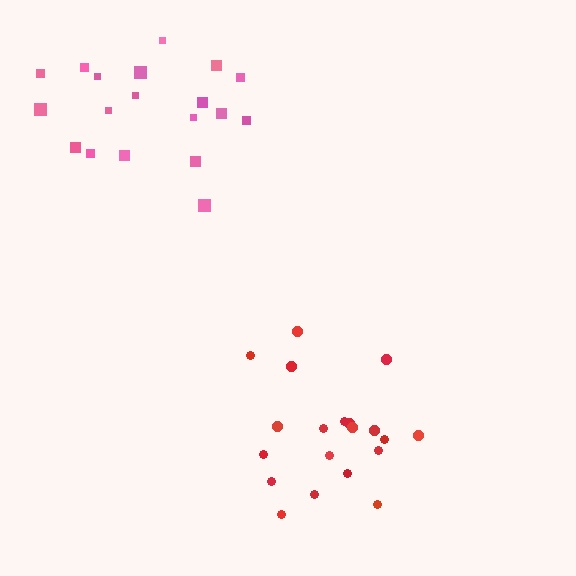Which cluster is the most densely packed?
Red.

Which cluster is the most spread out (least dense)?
Pink.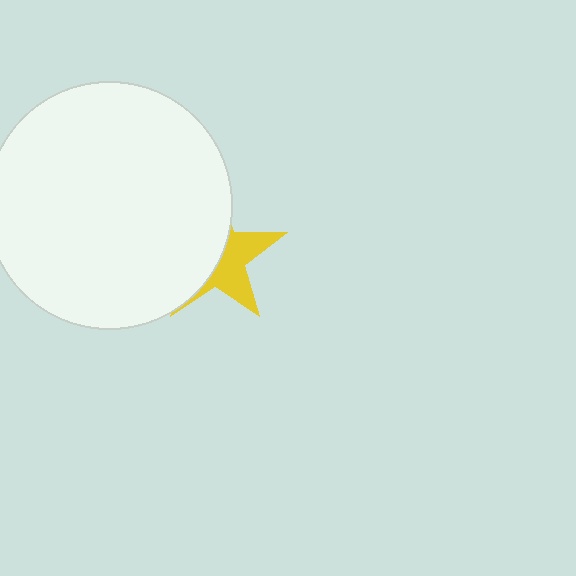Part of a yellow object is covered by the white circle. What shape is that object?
It is a star.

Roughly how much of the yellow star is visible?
A small part of it is visible (roughly 43%).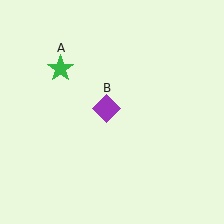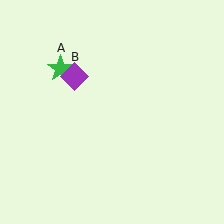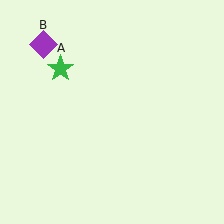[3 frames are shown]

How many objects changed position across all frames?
1 object changed position: purple diamond (object B).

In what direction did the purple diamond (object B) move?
The purple diamond (object B) moved up and to the left.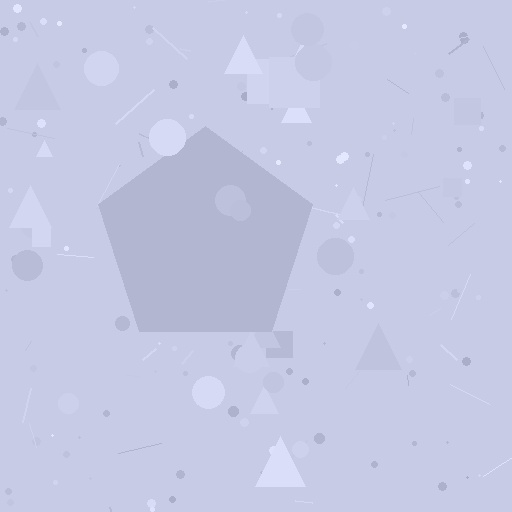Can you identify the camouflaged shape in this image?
The camouflaged shape is a pentagon.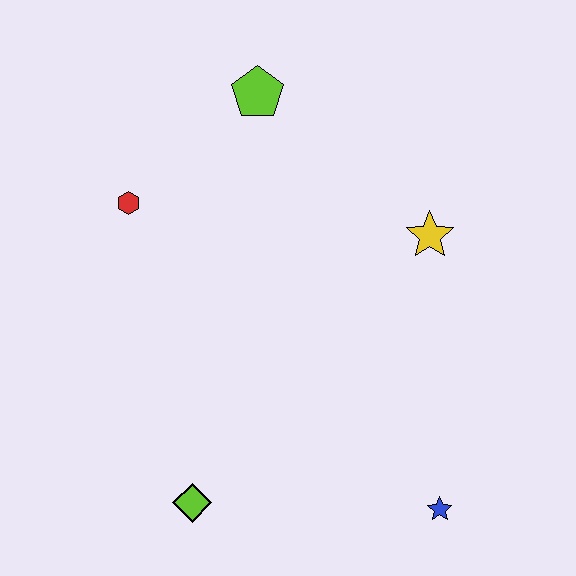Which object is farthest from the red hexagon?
The blue star is farthest from the red hexagon.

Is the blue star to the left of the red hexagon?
No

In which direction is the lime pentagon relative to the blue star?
The lime pentagon is above the blue star.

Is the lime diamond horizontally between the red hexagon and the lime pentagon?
Yes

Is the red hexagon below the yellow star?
No